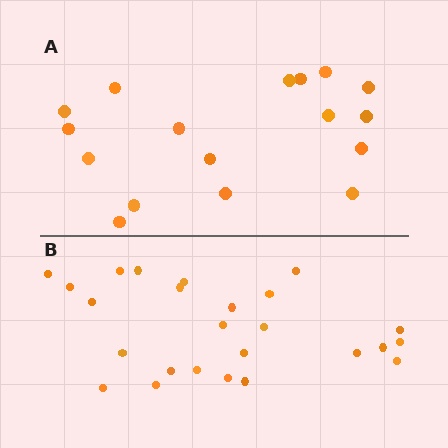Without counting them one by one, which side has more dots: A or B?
Region B (the bottom region) has more dots.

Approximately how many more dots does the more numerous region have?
Region B has roughly 8 or so more dots than region A.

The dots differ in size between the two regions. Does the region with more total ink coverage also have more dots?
No. Region A has more total ink coverage because its dots are larger, but region B actually contains more individual dots. Total area can be misleading — the number of items is what matters here.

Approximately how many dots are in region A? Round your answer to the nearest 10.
About 20 dots. (The exact count is 17, which rounds to 20.)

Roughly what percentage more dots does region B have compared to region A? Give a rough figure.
About 45% more.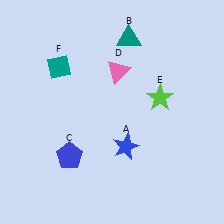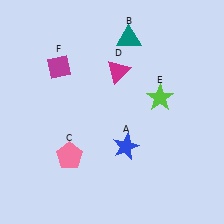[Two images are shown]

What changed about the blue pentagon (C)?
In Image 1, C is blue. In Image 2, it changed to pink.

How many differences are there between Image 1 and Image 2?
There are 3 differences between the two images.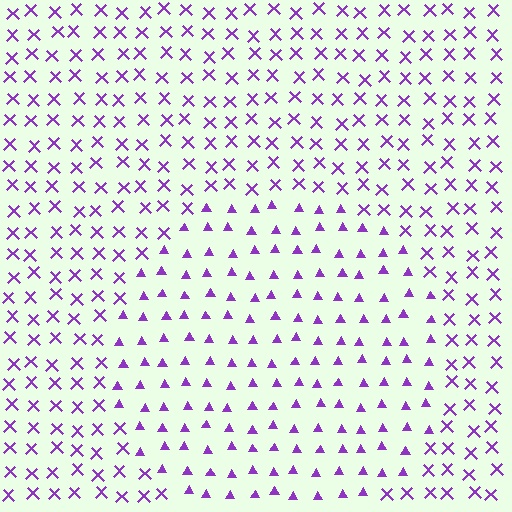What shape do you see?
I see a circle.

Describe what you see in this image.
The image is filled with small purple elements arranged in a uniform grid. A circle-shaped region contains triangles, while the surrounding area contains X marks. The boundary is defined purely by the change in element shape.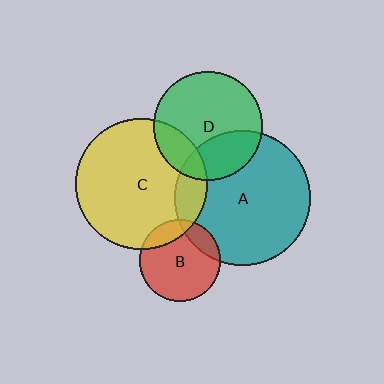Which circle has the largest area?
Circle A (teal).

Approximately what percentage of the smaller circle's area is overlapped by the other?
Approximately 30%.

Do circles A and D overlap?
Yes.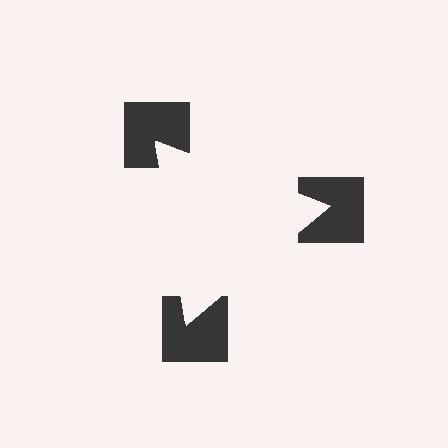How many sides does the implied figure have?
3 sides.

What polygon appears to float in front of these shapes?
An illusory triangle — its edges are inferred from the aligned wedge cuts in the notched squares, not physically drawn.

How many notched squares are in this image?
There are 3 — one at each vertex of the illusory triangle.